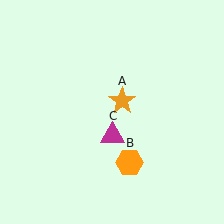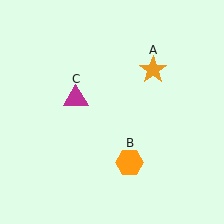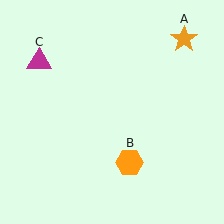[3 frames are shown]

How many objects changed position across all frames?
2 objects changed position: orange star (object A), magenta triangle (object C).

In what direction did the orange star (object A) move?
The orange star (object A) moved up and to the right.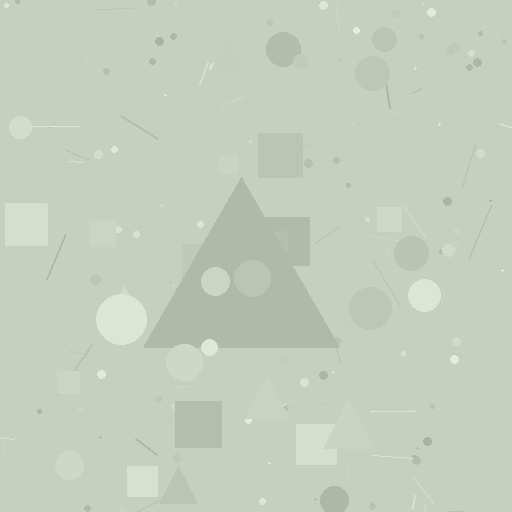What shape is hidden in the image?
A triangle is hidden in the image.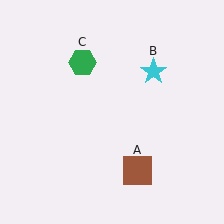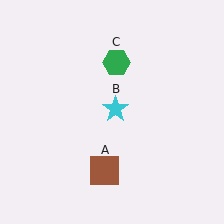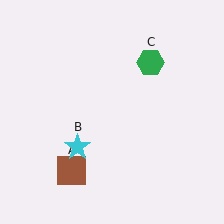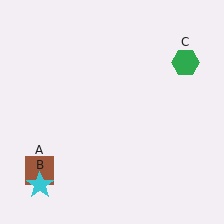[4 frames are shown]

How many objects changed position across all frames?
3 objects changed position: brown square (object A), cyan star (object B), green hexagon (object C).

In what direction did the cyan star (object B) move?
The cyan star (object B) moved down and to the left.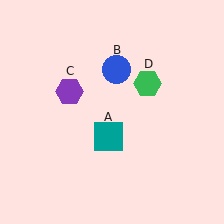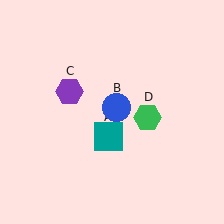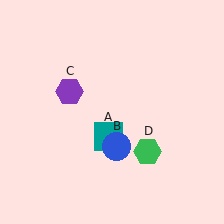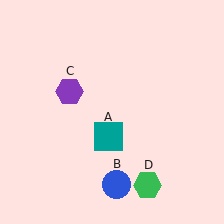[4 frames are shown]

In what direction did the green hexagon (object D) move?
The green hexagon (object D) moved down.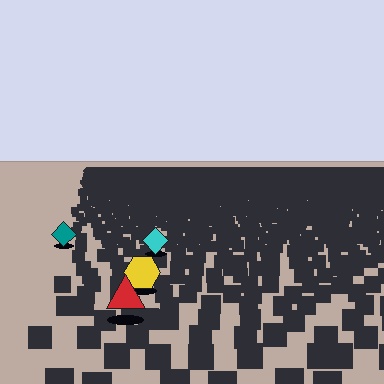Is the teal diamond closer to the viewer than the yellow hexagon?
No. The yellow hexagon is closer — you can tell from the texture gradient: the ground texture is coarser near it.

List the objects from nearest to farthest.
From nearest to farthest: the red triangle, the yellow hexagon, the cyan diamond, the teal diamond.